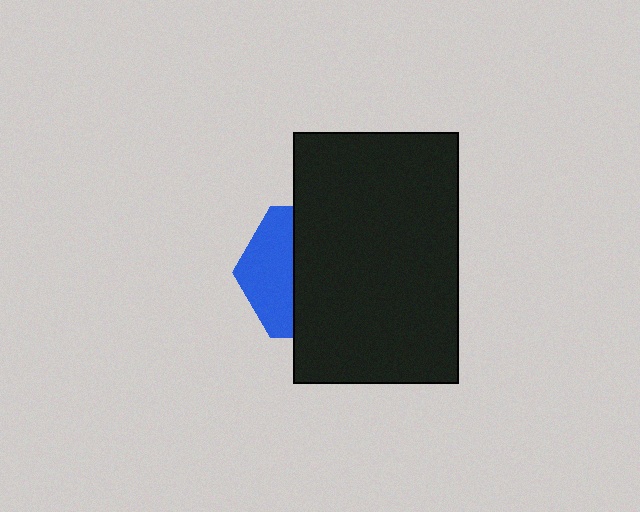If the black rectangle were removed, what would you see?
You would see the complete blue hexagon.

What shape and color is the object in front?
The object in front is a black rectangle.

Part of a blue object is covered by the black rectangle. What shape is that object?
It is a hexagon.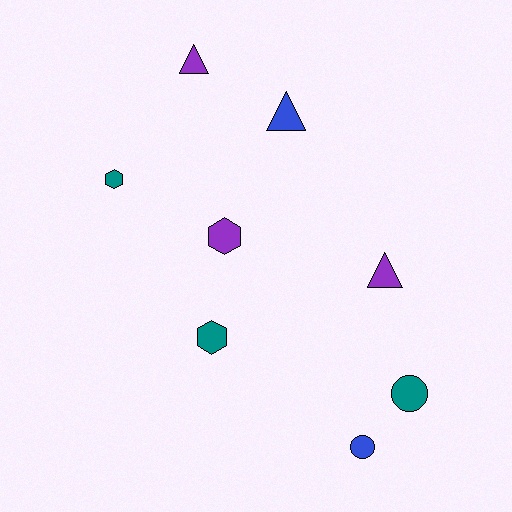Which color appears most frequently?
Teal, with 3 objects.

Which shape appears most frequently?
Hexagon, with 3 objects.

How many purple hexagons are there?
There is 1 purple hexagon.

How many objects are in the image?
There are 8 objects.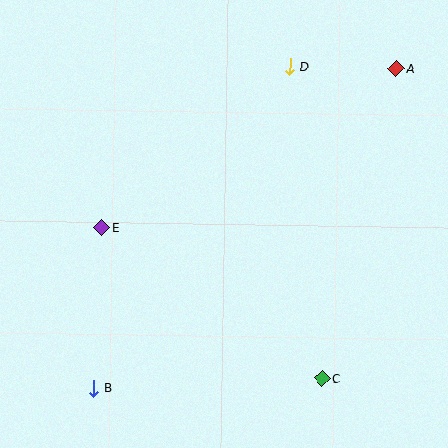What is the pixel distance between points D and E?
The distance between D and E is 248 pixels.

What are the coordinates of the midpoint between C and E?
The midpoint between C and E is at (212, 303).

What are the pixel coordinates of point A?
Point A is at (396, 69).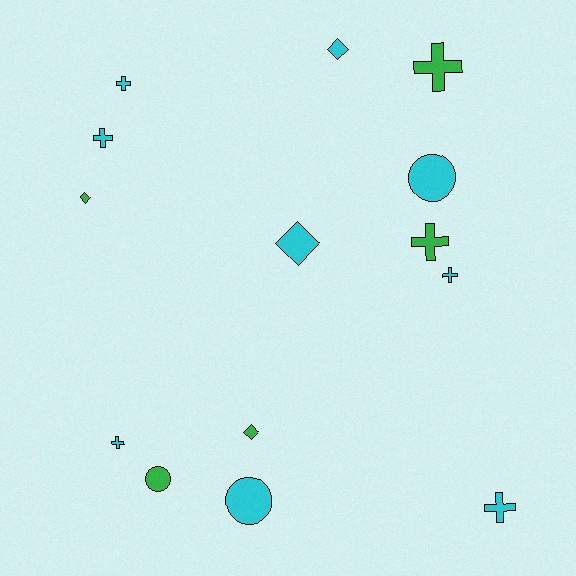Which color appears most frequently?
Cyan, with 9 objects.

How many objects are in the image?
There are 14 objects.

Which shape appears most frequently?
Cross, with 7 objects.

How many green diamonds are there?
There are 2 green diamonds.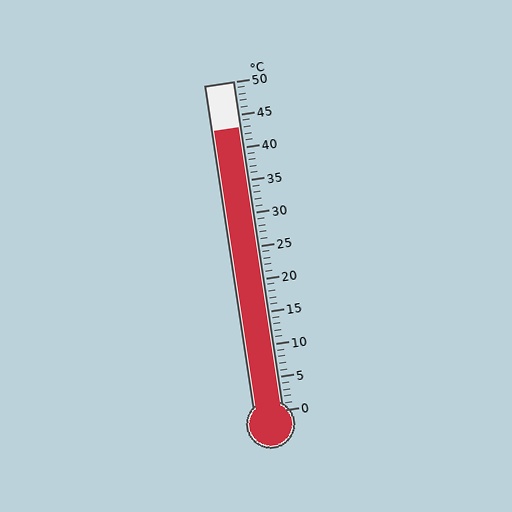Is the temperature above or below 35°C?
The temperature is above 35°C.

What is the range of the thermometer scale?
The thermometer scale ranges from 0°C to 50°C.